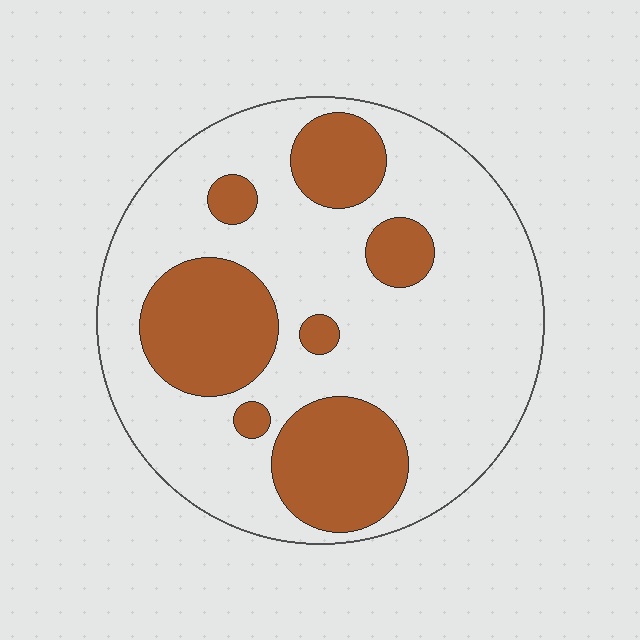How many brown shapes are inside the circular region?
7.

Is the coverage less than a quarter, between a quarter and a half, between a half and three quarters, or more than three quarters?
Between a quarter and a half.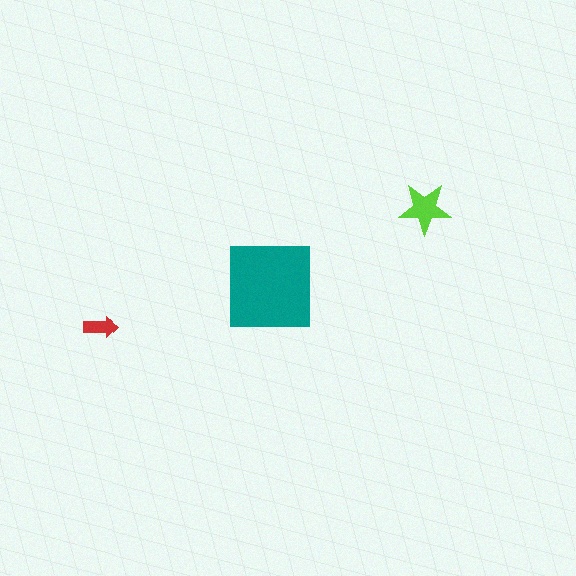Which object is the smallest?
The red arrow.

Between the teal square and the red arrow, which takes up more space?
The teal square.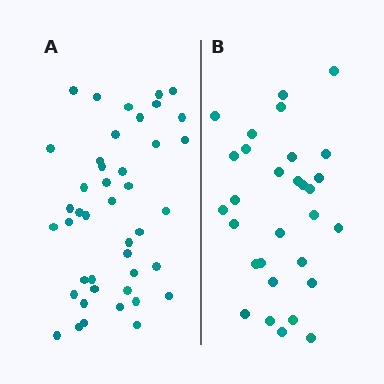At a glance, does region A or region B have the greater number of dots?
Region A (the left region) has more dots.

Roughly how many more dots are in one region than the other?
Region A has approximately 15 more dots than region B.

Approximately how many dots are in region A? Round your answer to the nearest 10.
About 40 dots. (The exact count is 43, which rounds to 40.)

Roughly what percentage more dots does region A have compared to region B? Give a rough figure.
About 45% more.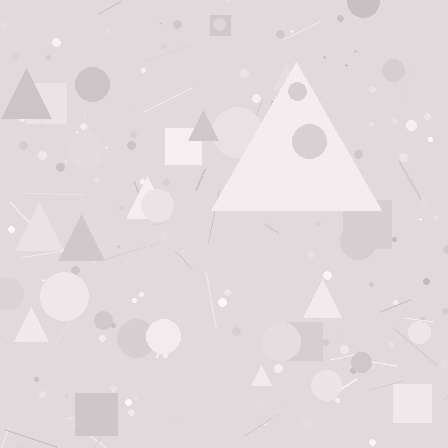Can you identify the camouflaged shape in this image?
The camouflaged shape is a triangle.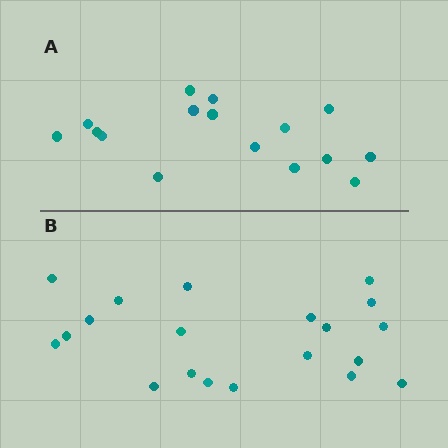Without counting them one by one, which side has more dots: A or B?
Region B (the bottom region) has more dots.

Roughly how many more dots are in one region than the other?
Region B has about 4 more dots than region A.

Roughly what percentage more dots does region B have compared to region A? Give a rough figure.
About 25% more.